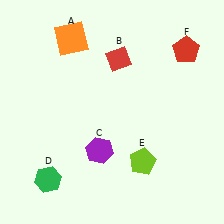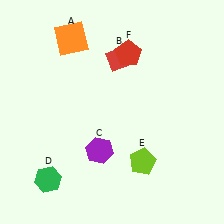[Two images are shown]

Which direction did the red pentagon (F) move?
The red pentagon (F) moved left.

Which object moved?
The red pentagon (F) moved left.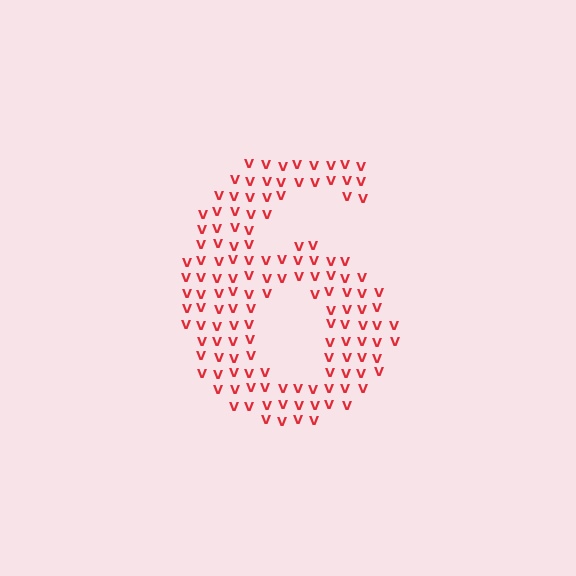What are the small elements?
The small elements are letter V's.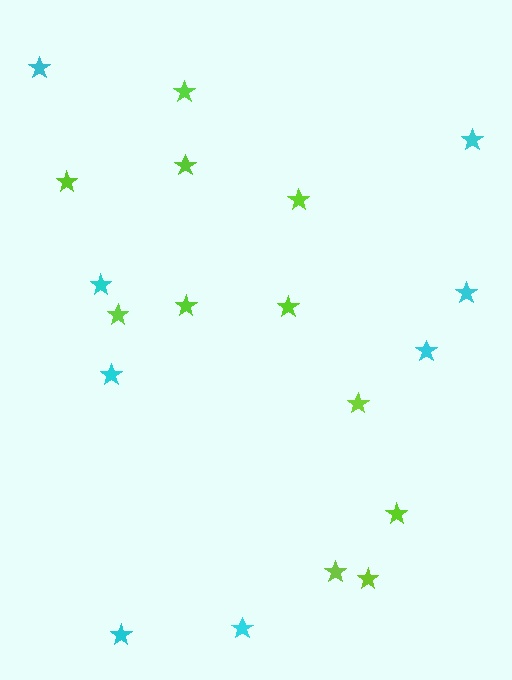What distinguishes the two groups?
There are 2 groups: one group of lime stars (11) and one group of cyan stars (8).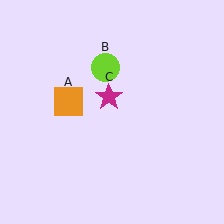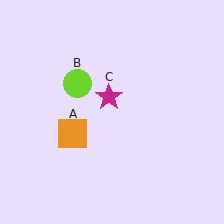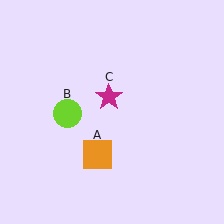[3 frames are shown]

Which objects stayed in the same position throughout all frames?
Magenta star (object C) remained stationary.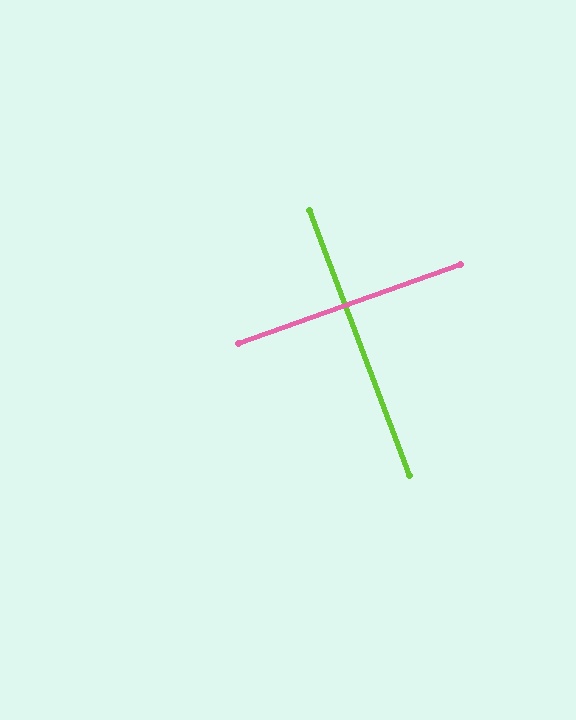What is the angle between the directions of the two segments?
Approximately 89 degrees.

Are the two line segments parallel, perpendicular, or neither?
Perpendicular — they meet at approximately 89°.